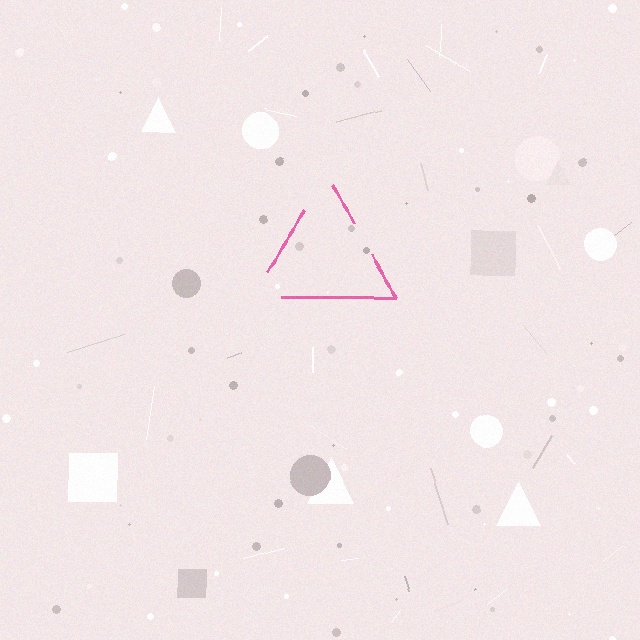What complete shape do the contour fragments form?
The contour fragments form a triangle.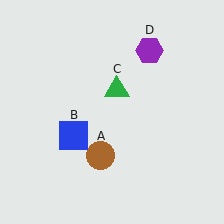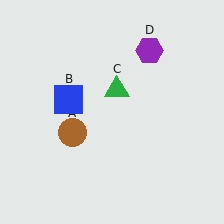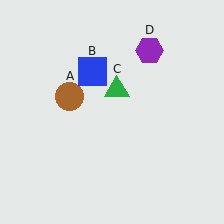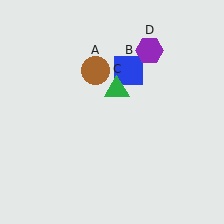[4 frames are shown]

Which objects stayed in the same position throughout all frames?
Green triangle (object C) and purple hexagon (object D) remained stationary.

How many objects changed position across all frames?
2 objects changed position: brown circle (object A), blue square (object B).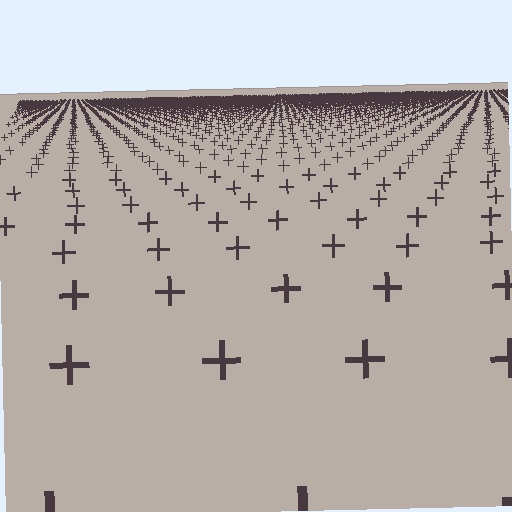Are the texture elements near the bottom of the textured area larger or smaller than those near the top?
Larger. Near the bottom, elements are closer to the viewer and appear at a bigger on-screen size.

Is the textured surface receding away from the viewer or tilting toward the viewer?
The surface is receding away from the viewer. Texture elements get smaller and denser toward the top.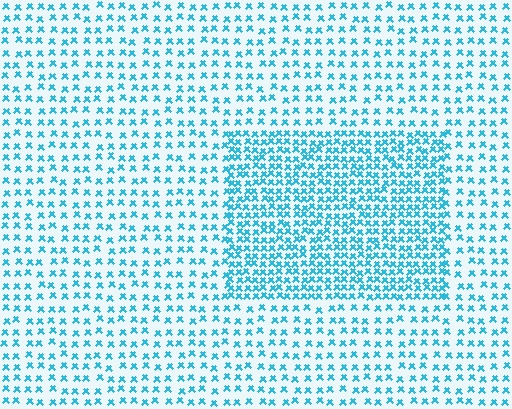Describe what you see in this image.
The image contains small cyan elements arranged at two different densities. A rectangle-shaped region is visible where the elements are more densely packed than the surrounding area.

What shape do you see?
I see a rectangle.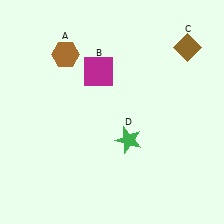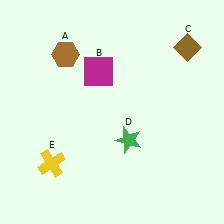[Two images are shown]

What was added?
A yellow cross (E) was added in Image 2.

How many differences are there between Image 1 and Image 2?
There is 1 difference between the two images.